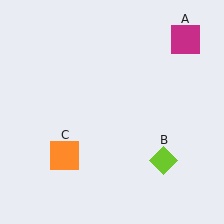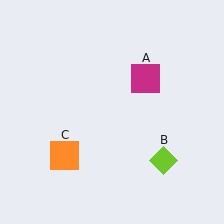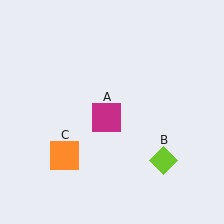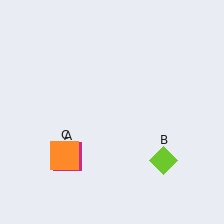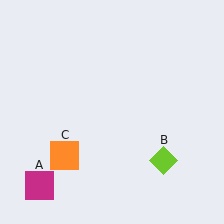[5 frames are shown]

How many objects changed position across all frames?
1 object changed position: magenta square (object A).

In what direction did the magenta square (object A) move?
The magenta square (object A) moved down and to the left.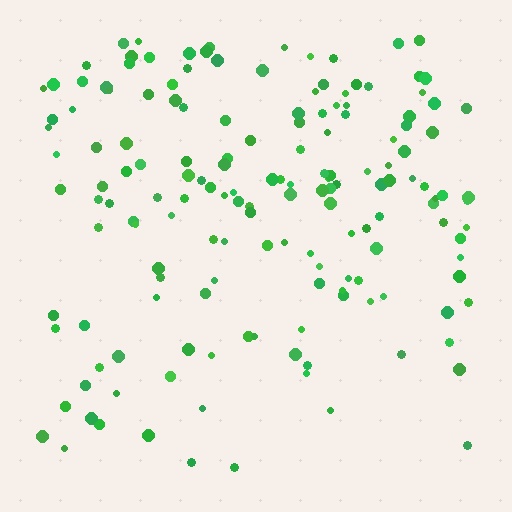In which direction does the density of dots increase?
From bottom to top, with the top side densest.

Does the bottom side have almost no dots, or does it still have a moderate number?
Still a moderate number, just noticeably fewer than the top.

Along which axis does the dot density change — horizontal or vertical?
Vertical.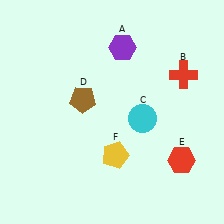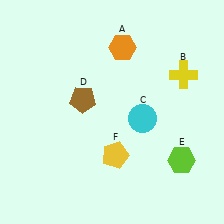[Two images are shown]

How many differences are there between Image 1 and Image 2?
There are 3 differences between the two images.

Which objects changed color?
A changed from purple to orange. B changed from red to yellow. E changed from red to lime.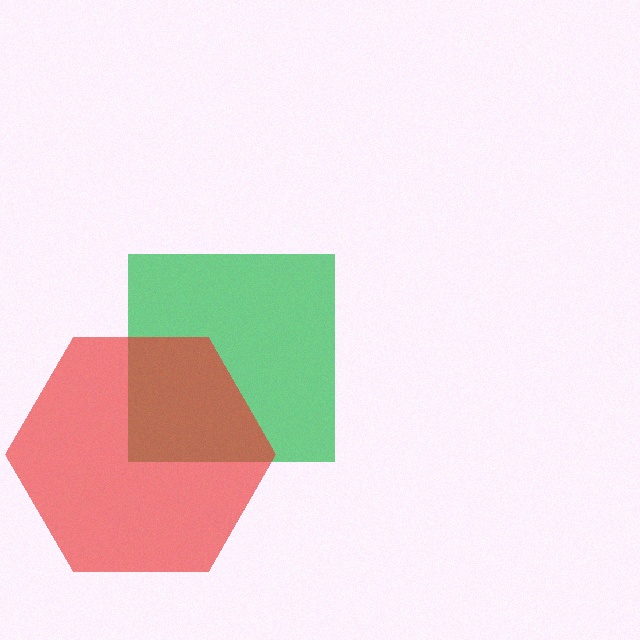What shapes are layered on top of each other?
The layered shapes are: a green square, a red hexagon.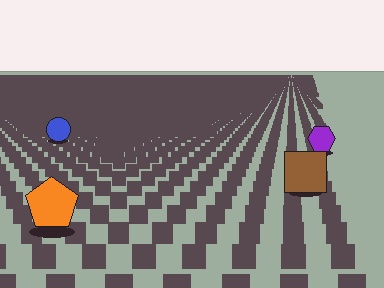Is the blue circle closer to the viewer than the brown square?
No. The brown square is closer — you can tell from the texture gradient: the ground texture is coarser near it.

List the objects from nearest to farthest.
From nearest to farthest: the orange pentagon, the brown square, the purple hexagon, the blue circle.